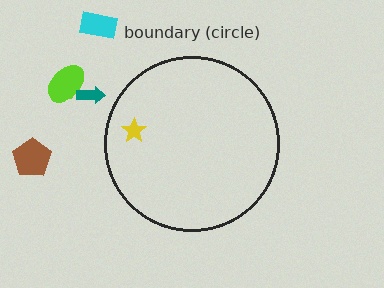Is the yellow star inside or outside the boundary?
Inside.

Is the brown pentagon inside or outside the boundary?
Outside.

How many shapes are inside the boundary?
1 inside, 4 outside.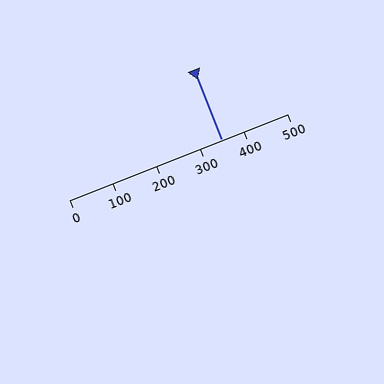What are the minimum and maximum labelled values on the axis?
The axis runs from 0 to 500.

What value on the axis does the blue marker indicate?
The marker indicates approximately 350.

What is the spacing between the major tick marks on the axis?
The major ticks are spaced 100 apart.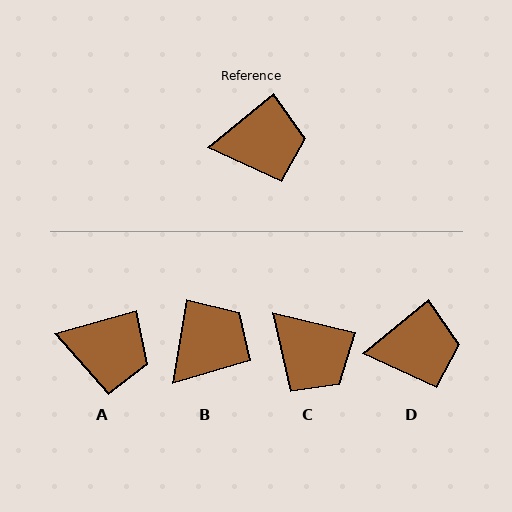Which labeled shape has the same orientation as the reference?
D.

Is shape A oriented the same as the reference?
No, it is off by about 24 degrees.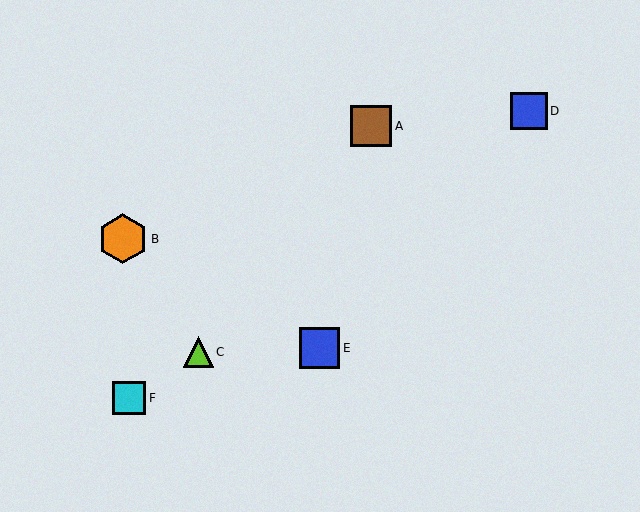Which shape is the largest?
The orange hexagon (labeled B) is the largest.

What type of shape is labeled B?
Shape B is an orange hexagon.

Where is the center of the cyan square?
The center of the cyan square is at (129, 398).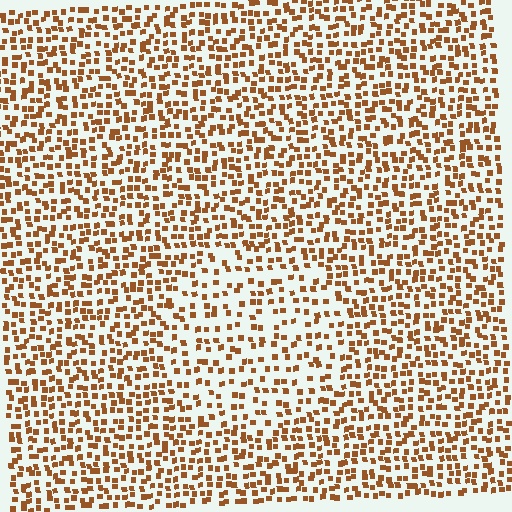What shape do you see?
I see a circle.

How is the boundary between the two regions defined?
The boundary is defined by a change in element density (approximately 1.7x ratio). All elements are the same color, size, and shape.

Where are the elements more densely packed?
The elements are more densely packed outside the circle boundary.